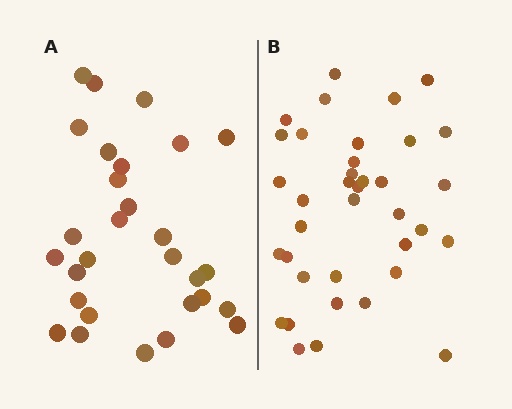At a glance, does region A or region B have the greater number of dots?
Region B (the right region) has more dots.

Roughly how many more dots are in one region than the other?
Region B has roughly 8 or so more dots than region A.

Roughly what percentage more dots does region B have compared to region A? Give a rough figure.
About 30% more.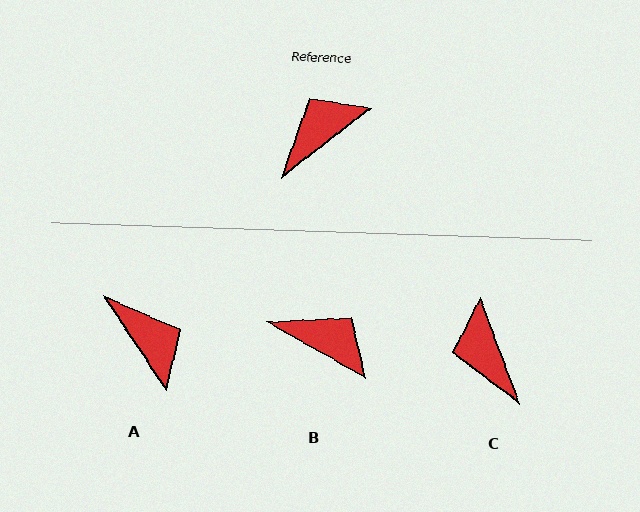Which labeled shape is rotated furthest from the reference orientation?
A, about 94 degrees away.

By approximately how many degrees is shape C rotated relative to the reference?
Approximately 73 degrees counter-clockwise.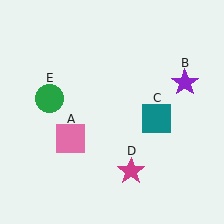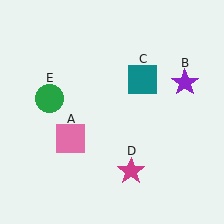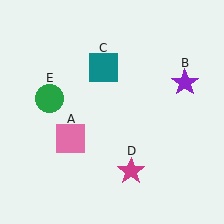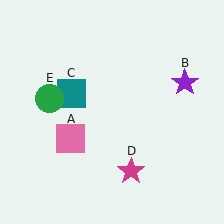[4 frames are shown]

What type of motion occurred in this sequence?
The teal square (object C) rotated counterclockwise around the center of the scene.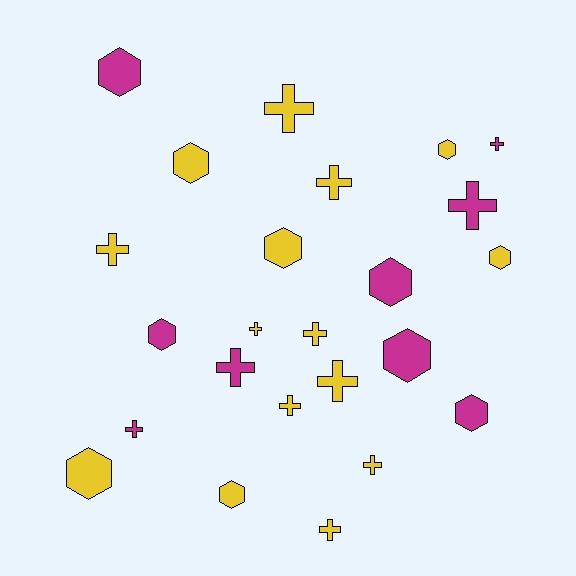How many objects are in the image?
There are 24 objects.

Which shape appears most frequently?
Cross, with 13 objects.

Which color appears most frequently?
Yellow, with 15 objects.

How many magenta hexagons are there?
There are 5 magenta hexagons.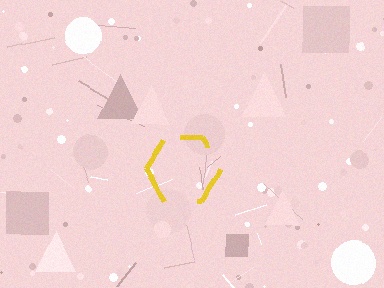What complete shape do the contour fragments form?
The contour fragments form a hexagon.